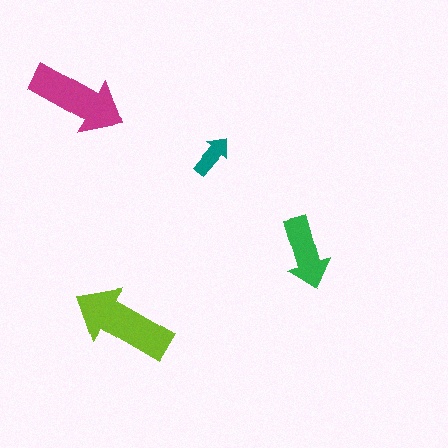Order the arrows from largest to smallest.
the lime one, the magenta one, the green one, the teal one.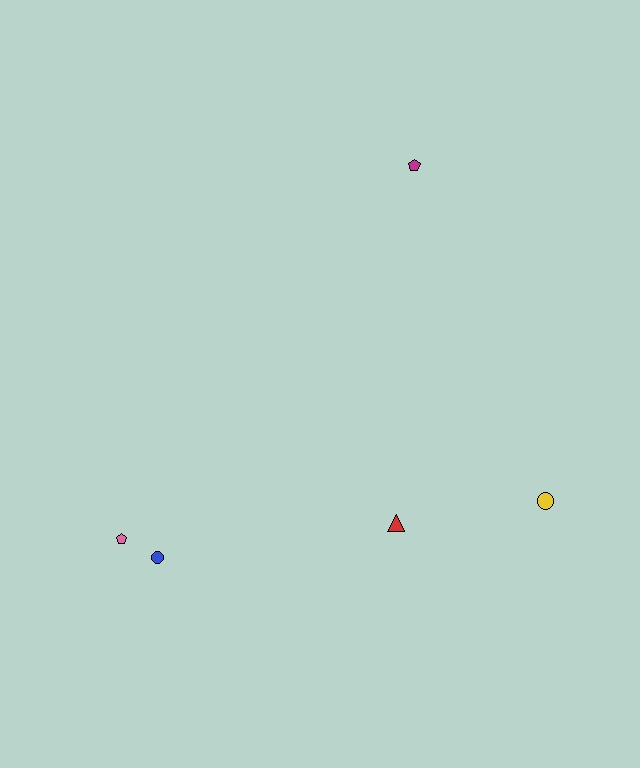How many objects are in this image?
There are 5 objects.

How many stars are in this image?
There are no stars.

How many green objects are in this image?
There are no green objects.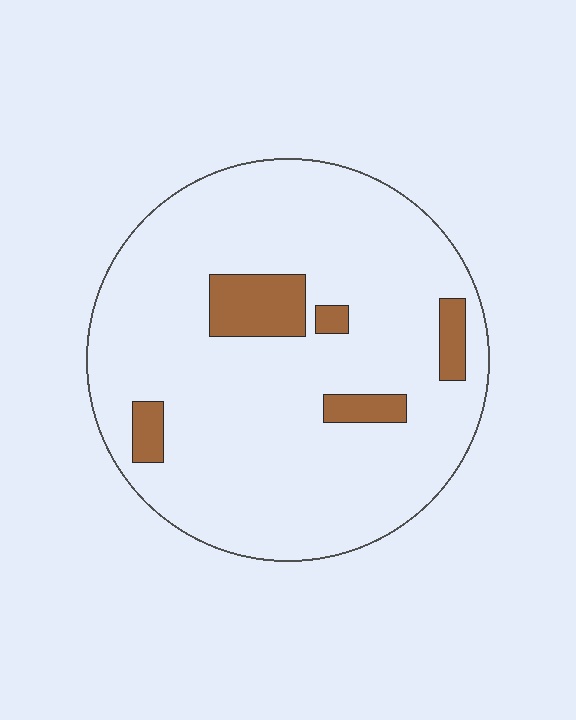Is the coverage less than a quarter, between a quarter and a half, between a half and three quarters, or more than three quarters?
Less than a quarter.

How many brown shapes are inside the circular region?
5.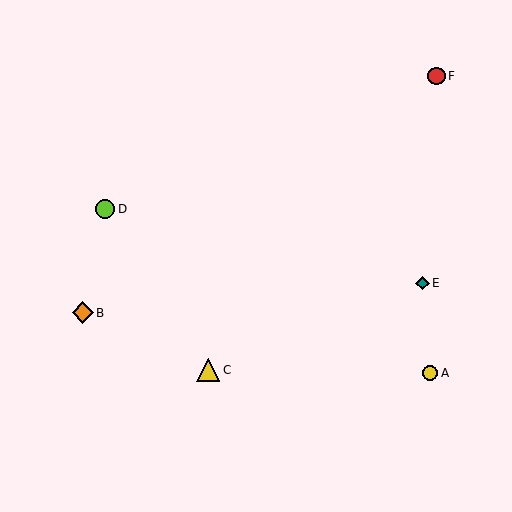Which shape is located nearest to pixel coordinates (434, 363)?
The yellow circle (labeled A) at (430, 373) is nearest to that location.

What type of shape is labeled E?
Shape E is a teal diamond.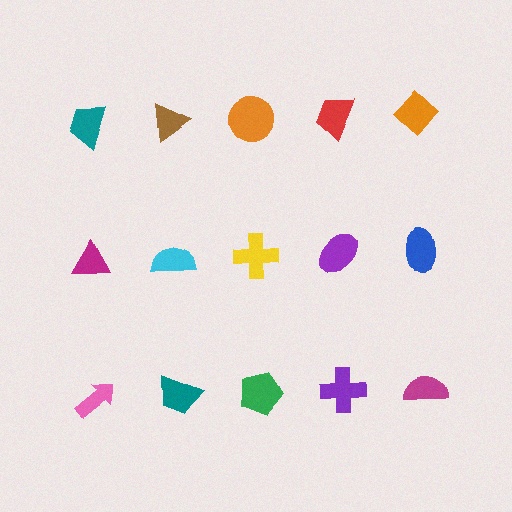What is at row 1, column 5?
An orange diamond.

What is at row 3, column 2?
A teal trapezoid.